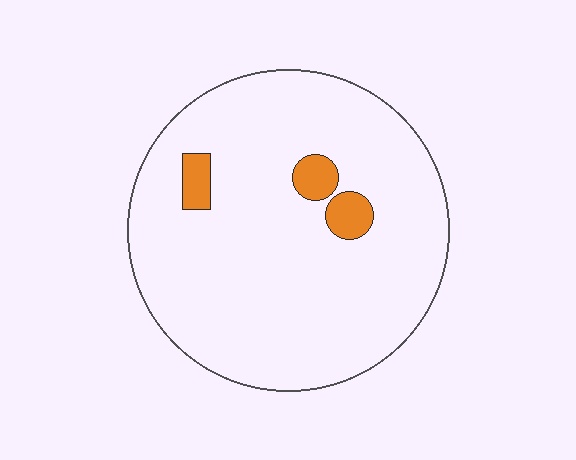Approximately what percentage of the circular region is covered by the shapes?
Approximately 5%.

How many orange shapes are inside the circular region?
3.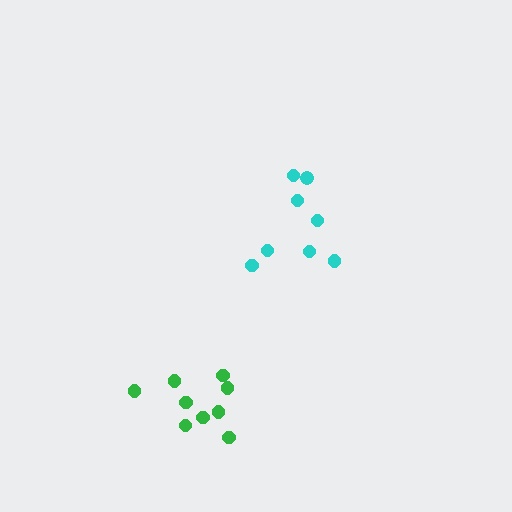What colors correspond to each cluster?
The clusters are colored: green, cyan.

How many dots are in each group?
Group 1: 9 dots, Group 2: 8 dots (17 total).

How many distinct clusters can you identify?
There are 2 distinct clusters.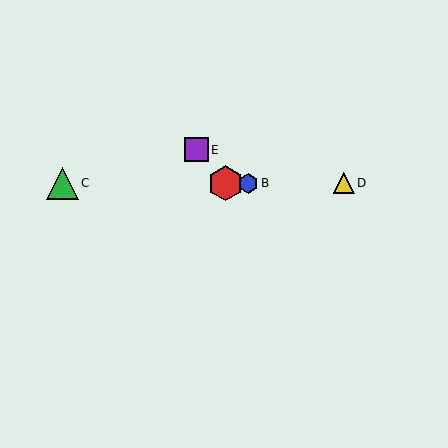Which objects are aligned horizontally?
Objects A, B, C, D are aligned horizontally.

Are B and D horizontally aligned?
Yes, both are at y≈183.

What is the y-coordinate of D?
Object D is at y≈183.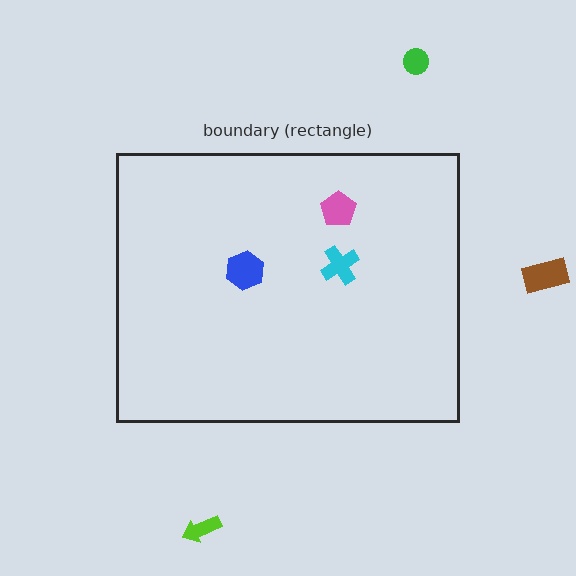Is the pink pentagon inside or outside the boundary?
Inside.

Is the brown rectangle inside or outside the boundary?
Outside.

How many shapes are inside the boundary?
3 inside, 3 outside.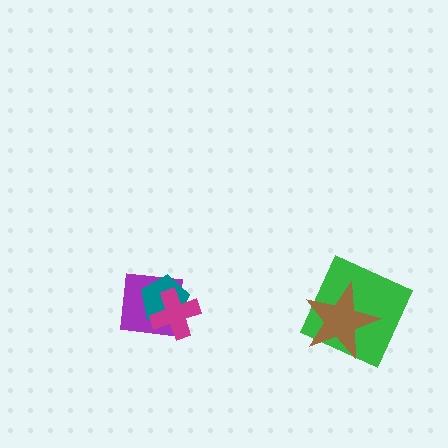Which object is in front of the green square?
The brown star is in front of the green square.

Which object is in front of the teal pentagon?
The magenta cross is in front of the teal pentagon.